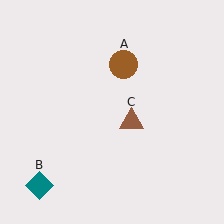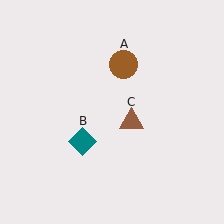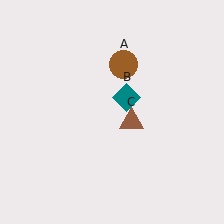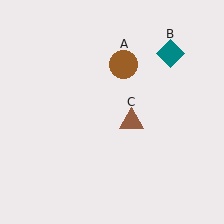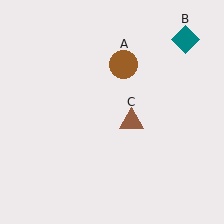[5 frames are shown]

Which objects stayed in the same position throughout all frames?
Brown circle (object A) and brown triangle (object C) remained stationary.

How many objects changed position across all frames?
1 object changed position: teal diamond (object B).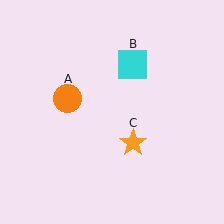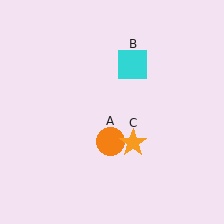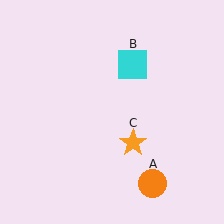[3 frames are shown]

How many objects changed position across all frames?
1 object changed position: orange circle (object A).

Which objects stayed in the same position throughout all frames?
Cyan square (object B) and orange star (object C) remained stationary.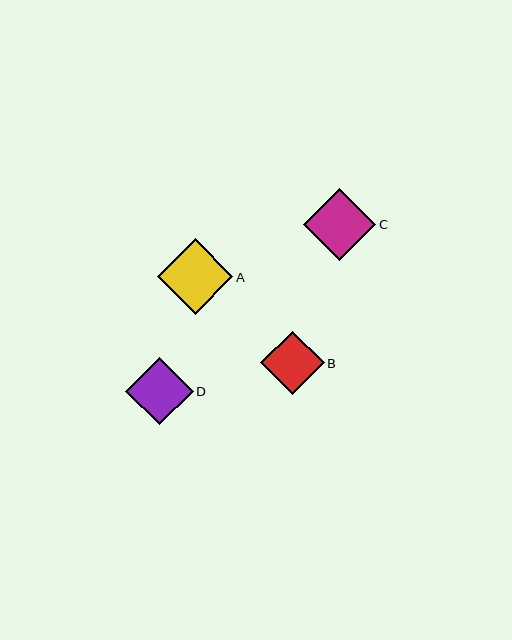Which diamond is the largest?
Diamond A is the largest with a size of approximately 76 pixels.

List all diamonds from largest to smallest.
From largest to smallest: A, C, D, B.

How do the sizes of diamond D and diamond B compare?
Diamond D and diamond B are approximately the same size.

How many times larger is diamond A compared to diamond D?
Diamond A is approximately 1.1 times the size of diamond D.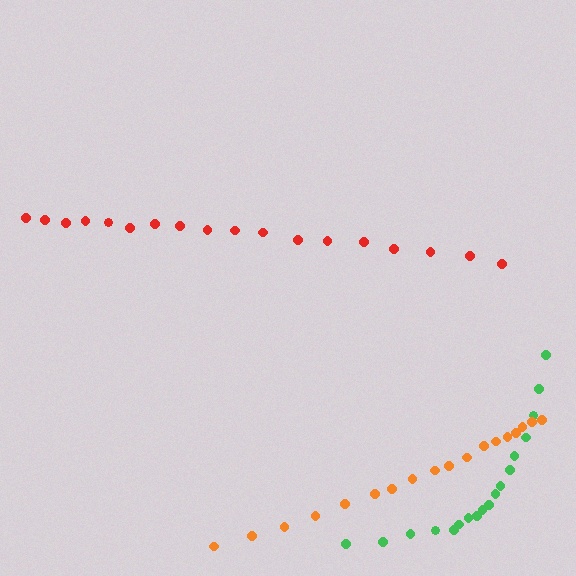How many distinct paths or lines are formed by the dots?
There are 3 distinct paths.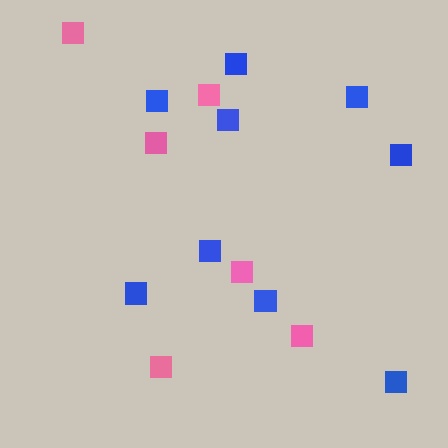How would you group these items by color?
There are 2 groups: one group of pink squares (6) and one group of blue squares (9).